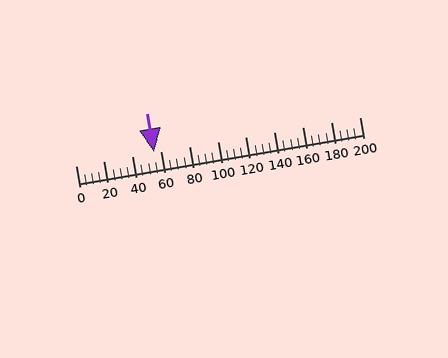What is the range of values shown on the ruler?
The ruler shows values from 0 to 200.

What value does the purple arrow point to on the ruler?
The purple arrow points to approximately 55.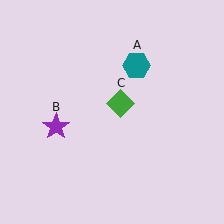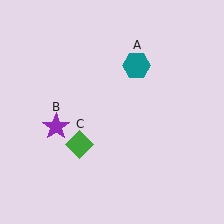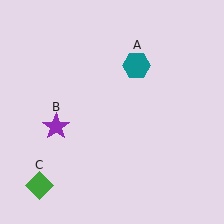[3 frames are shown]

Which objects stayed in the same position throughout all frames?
Teal hexagon (object A) and purple star (object B) remained stationary.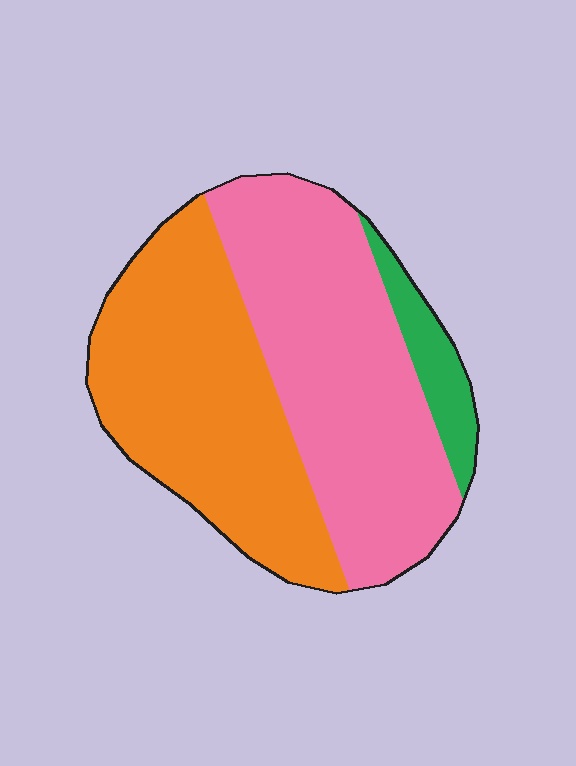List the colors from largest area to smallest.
From largest to smallest: pink, orange, green.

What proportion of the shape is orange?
Orange covers 44% of the shape.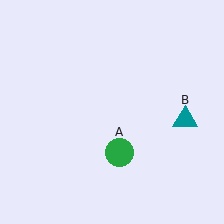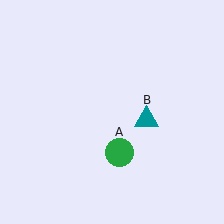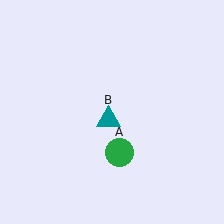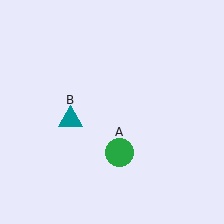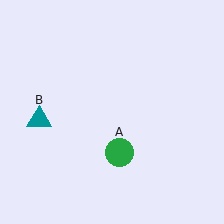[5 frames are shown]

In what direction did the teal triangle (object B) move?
The teal triangle (object B) moved left.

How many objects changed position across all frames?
1 object changed position: teal triangle (object B).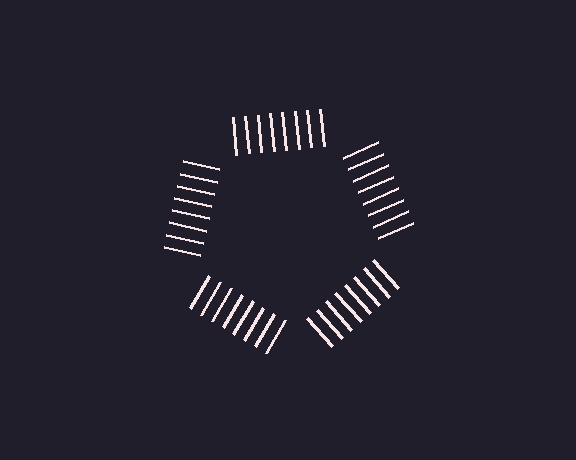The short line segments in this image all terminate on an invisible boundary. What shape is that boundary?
An illusory pentagon — the line segments terminate on its edges but no continuous stroke is drawn.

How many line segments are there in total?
40 — 8 along each of the 5 edges.